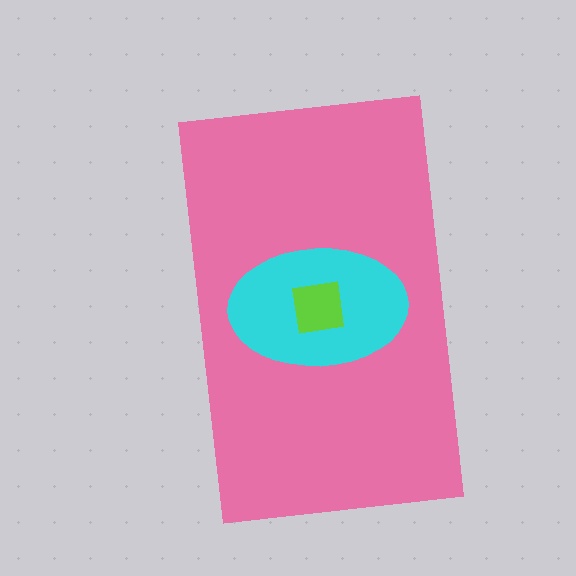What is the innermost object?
The lime square.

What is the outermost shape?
The pink rectangle.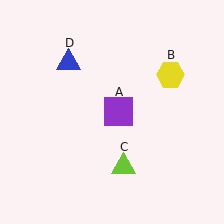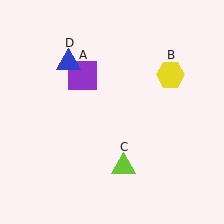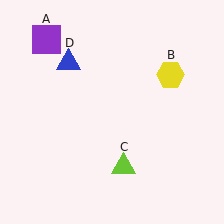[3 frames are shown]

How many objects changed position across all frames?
1 object changed position: purple square (object A).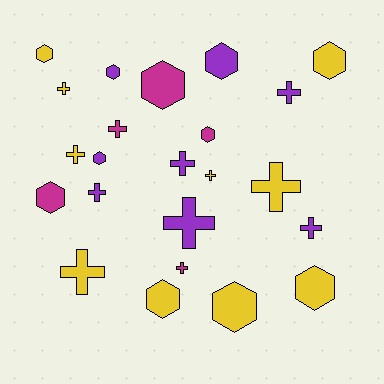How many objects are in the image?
There are 23 objects.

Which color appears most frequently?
Yellow, with 10 objects.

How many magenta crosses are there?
There are 2 magenta crosses.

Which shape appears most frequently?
Cross, with 12 objects.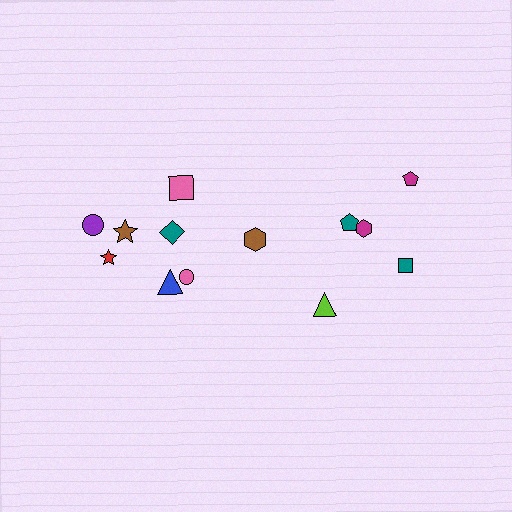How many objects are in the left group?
There are 8 objects.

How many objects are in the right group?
There are 5 objects.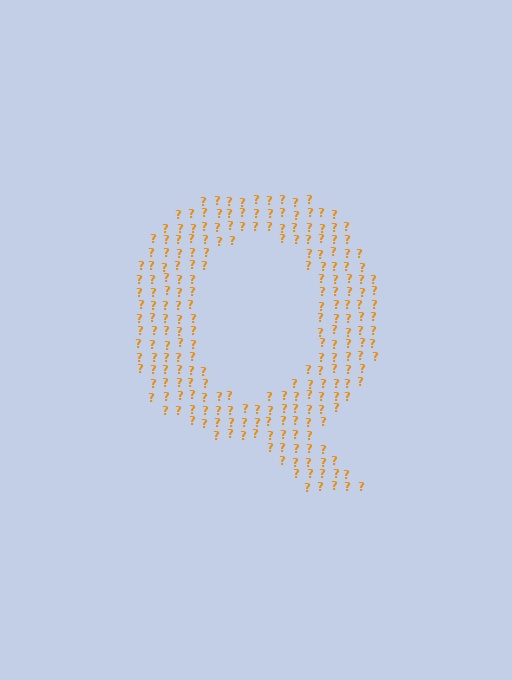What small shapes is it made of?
It is made of small question marks.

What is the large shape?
The large shape is the letter Q.